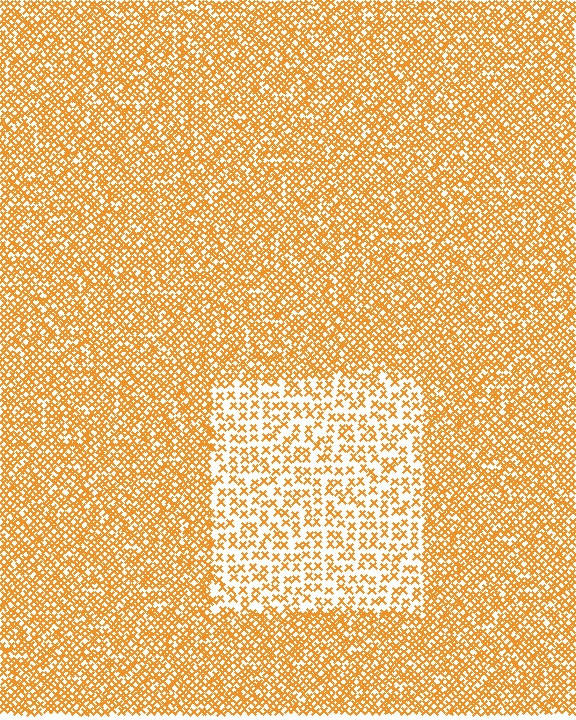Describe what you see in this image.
The image contains small orange elements arranged at two different densities. A rectangle-shaped region is visible where the elements are less densely packed than the surrounding area.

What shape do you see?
I see a rectangle.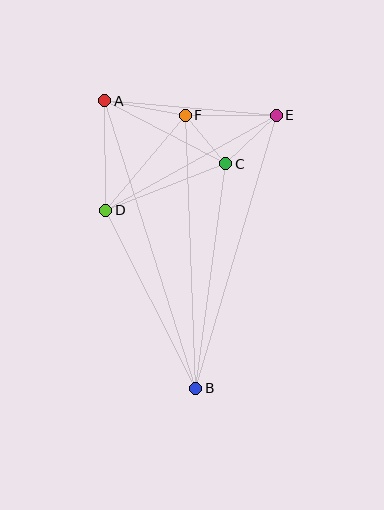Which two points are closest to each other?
Points C and F are closest to each other.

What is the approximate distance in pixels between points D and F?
The distance between D and F is approximately 124 pixels.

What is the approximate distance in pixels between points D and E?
The distance between D and E is approximately 195 pixels.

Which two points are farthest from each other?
Points A and B are farthest from each other.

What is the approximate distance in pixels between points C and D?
The distance between C and D is approximately 129 pixels.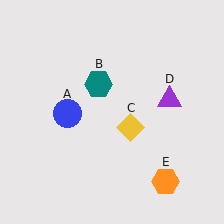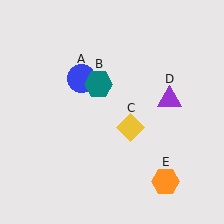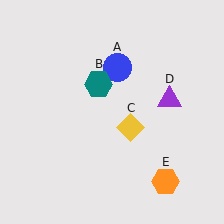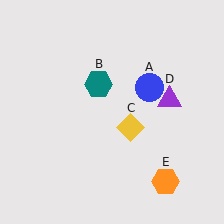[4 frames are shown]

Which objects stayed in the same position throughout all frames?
Teal hexagon (object B) and yellow diamond (object C) and purple triangle (object D) and orange hexagon (object E) remained stationary.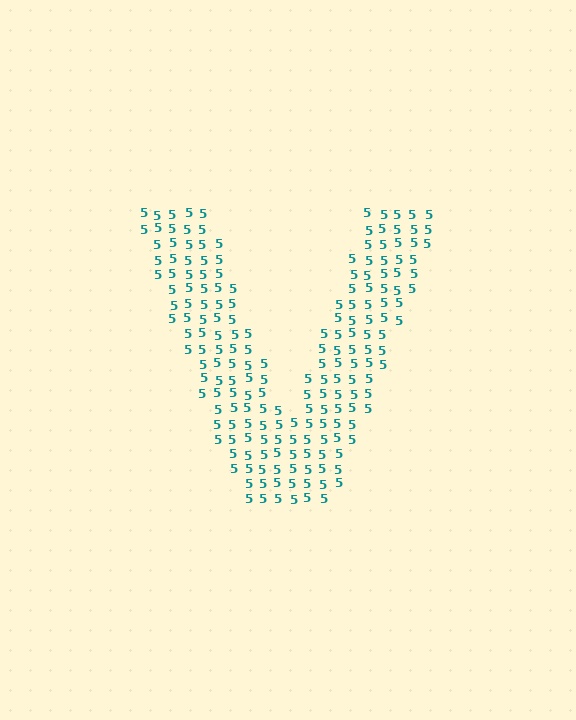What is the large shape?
The large shape is the letter V.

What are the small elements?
The small elements are digit 5's.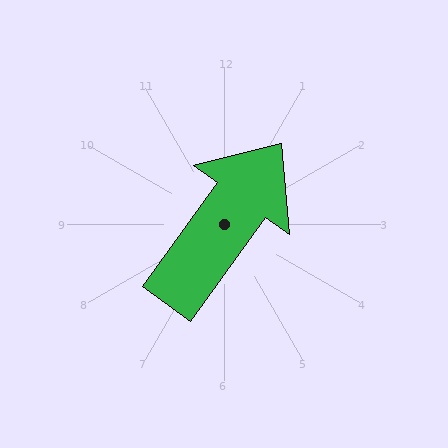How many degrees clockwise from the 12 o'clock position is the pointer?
Approximately 36 degrees.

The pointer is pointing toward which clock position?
Roughly 1 o'clock.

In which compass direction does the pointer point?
Northeast.